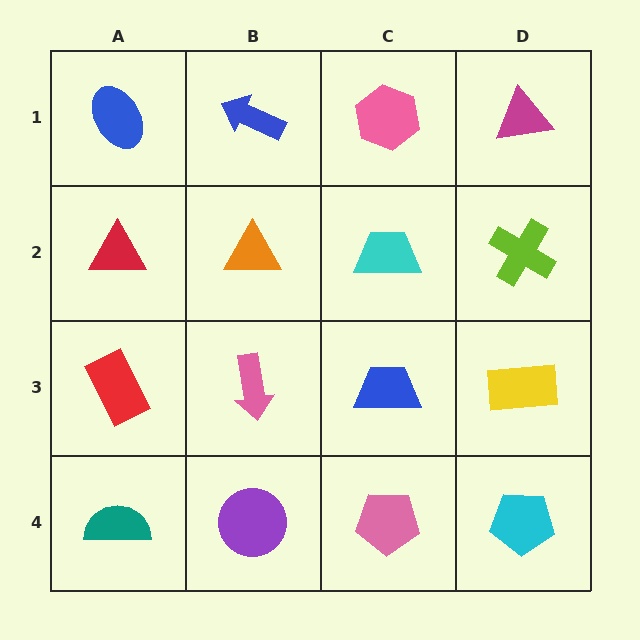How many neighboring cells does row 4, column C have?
3.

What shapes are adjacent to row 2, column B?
A blue arrow (row 1, column B), a pink arrow (row 3, column B), a red triangle (row 2, column A), a cyan trapezoid (row 2, column C).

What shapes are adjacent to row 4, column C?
A blue trapezoid (row 3, column C), a purple circle (row 4, column B), a cyan pentagon (row 4, column D).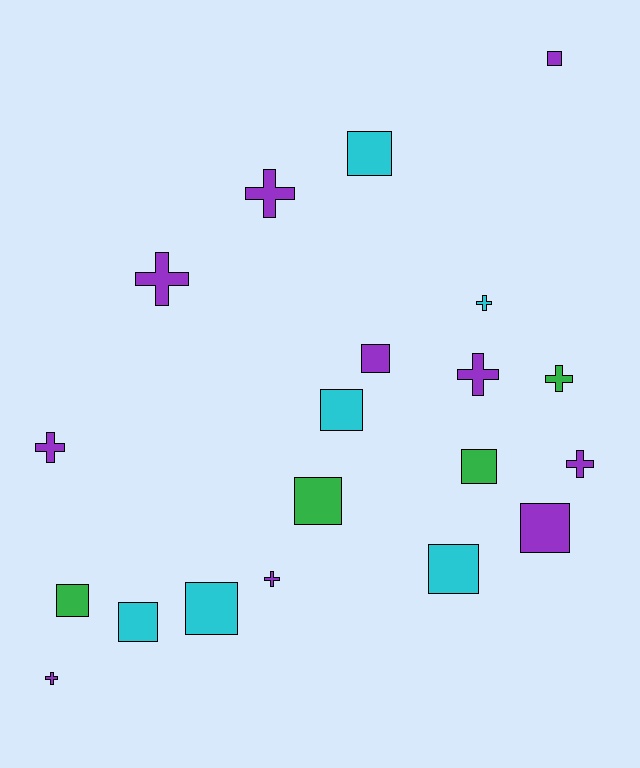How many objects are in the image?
There are 20 objects.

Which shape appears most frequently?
Square, with 11 objects.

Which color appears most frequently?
Purple, with 10 objects.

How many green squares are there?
There are 3 green squares.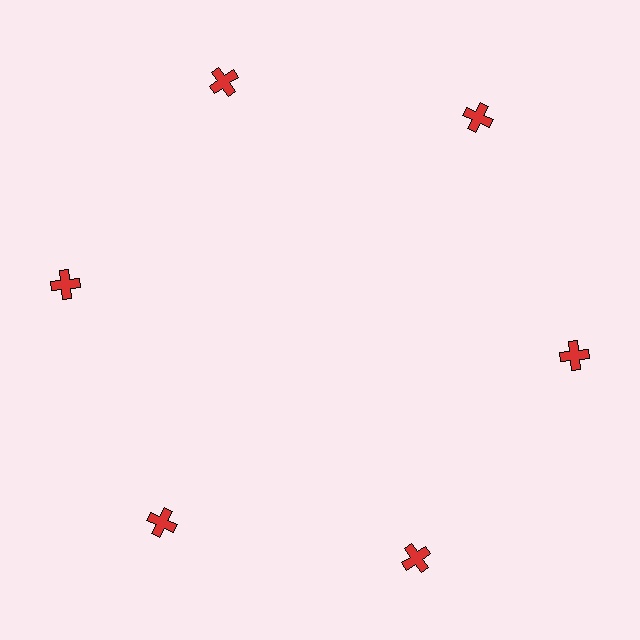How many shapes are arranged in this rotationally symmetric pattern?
There are 6 shapes, arranged in 6 groups of 1.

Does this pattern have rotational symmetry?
Yes, this pattern has 6-fold rotational symmetry. It looks the same after rotating 60 degrees around the center.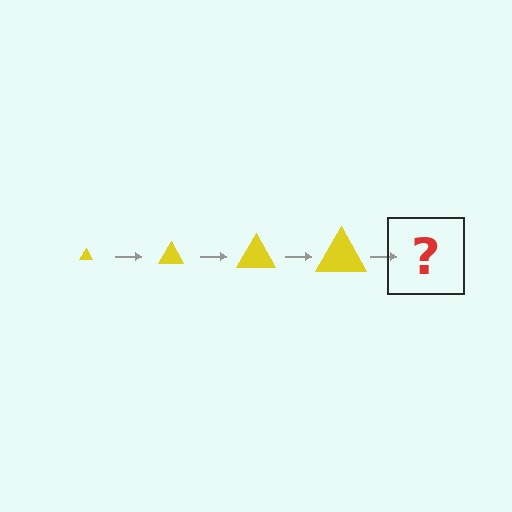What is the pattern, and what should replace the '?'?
The pattern is that the triangle gets progressively larger each step. The '?' should be a yellow triangle, larger than the previous one.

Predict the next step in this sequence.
The next step is a yellow triangle, larger than the previous one.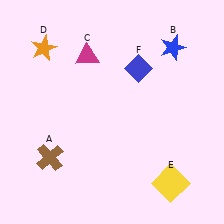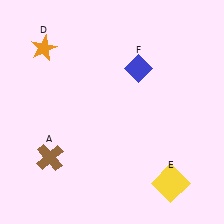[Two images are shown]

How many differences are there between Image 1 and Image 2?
There are 2 differences between the two images.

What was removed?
The magenta triangle (C), the blue star (B) were removed in Image 2.